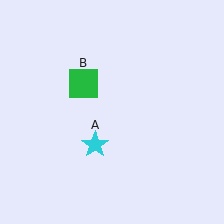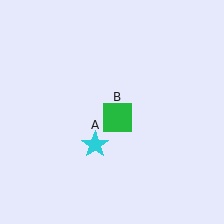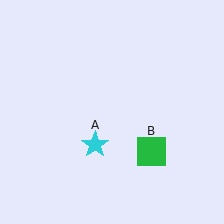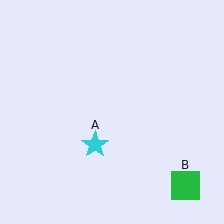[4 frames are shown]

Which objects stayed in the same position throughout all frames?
Cyan star (object A) remained stationary.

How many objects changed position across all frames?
1 object changed position: green square (object B).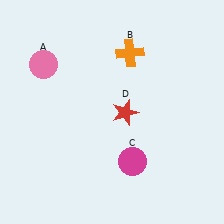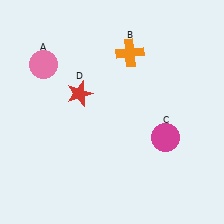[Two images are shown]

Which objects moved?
The objects that moved are: the magenta circle (C), the red star (D).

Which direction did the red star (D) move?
The red star (D) moved left.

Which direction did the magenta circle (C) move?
The magenta circle (C) moved right.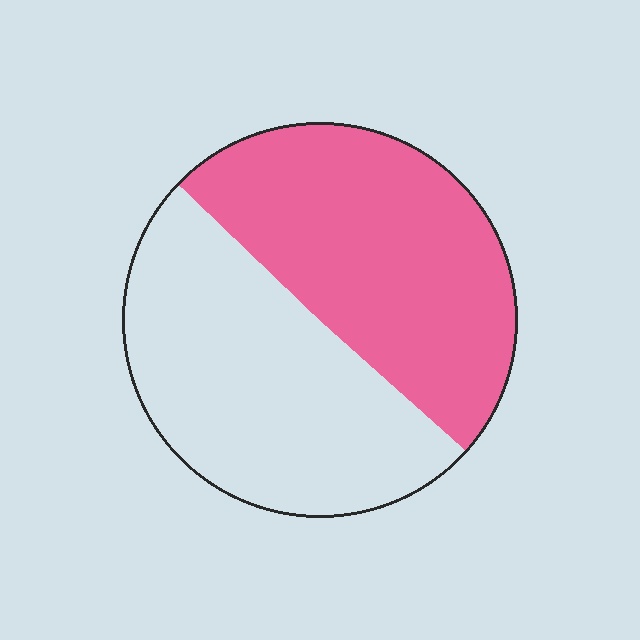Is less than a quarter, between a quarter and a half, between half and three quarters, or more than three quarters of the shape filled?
Between a quarter and a half.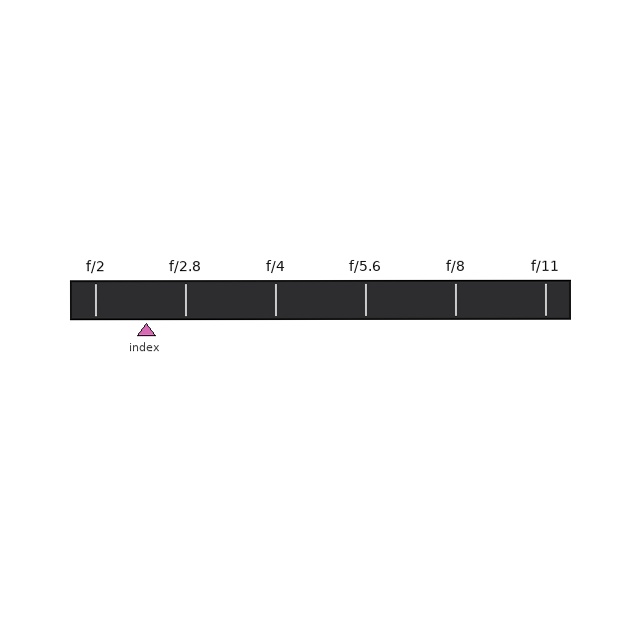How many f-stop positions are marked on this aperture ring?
There are 6 f-stop positions marked.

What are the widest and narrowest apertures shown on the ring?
The widest aperture shown is f/2 and the narrowest is f/11.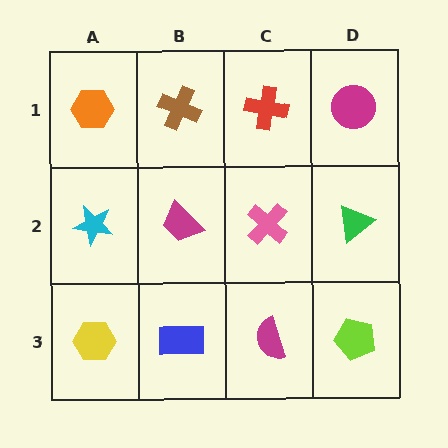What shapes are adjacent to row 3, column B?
A magenta trapezoid (row 2, column B), a yellow hexagon (row 3, column A), a magenta semicircle (row 3, column C).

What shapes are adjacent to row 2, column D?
A magenta circle (row 1, column D), a lime pentagon (row 3, column D), a pink cross (row 2, column C).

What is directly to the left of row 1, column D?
A red cross.